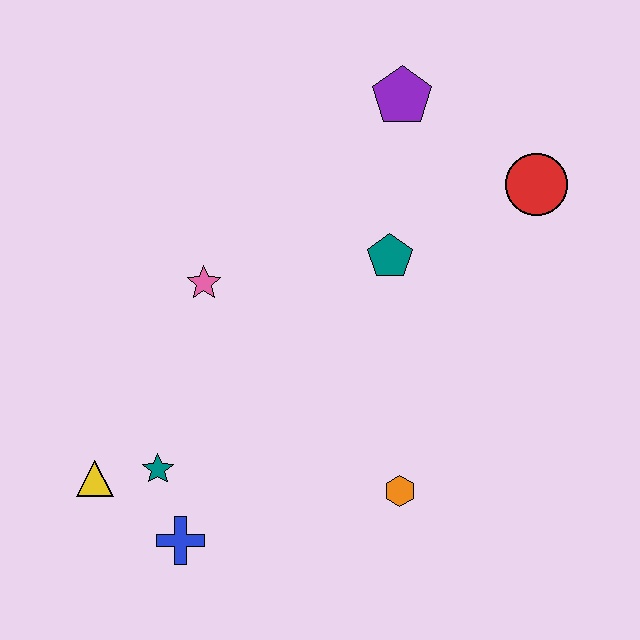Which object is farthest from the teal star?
The red circle is farthest from the teal star.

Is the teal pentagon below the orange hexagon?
No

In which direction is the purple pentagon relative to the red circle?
The purple pentagon is to the left of the red circle.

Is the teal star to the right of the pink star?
No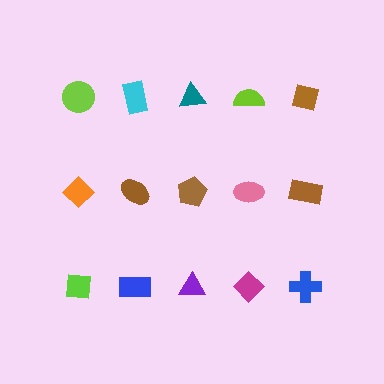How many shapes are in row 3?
5 shapes.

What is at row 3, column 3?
A purple triangle.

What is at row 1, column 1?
A lime circle.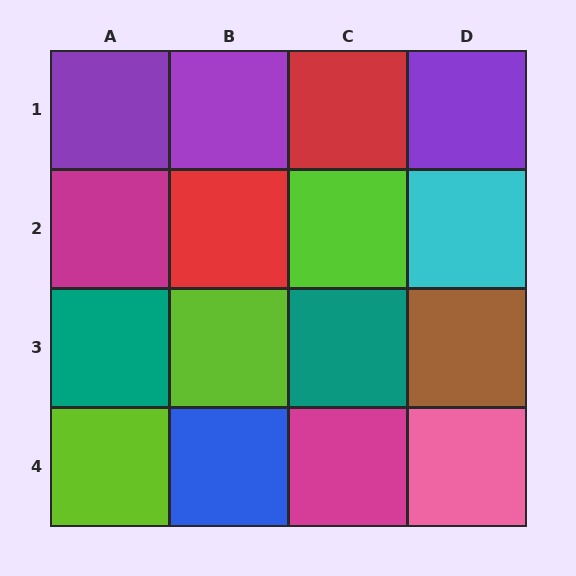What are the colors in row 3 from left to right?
Teal, lime, teal, brown.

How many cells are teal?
2 cells are teal.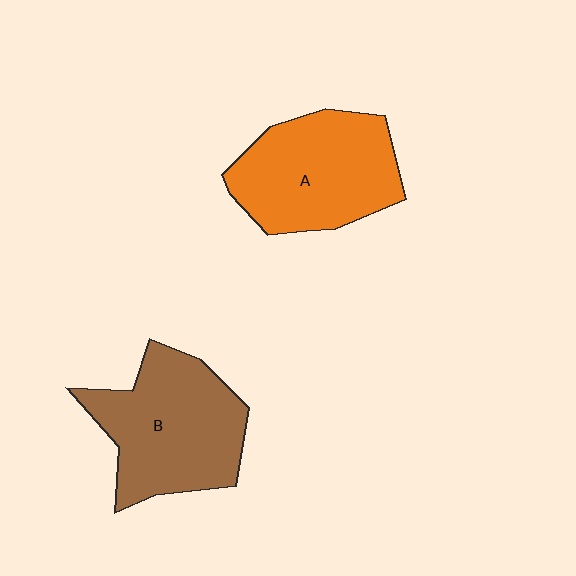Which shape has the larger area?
Shape B (brown).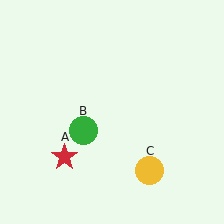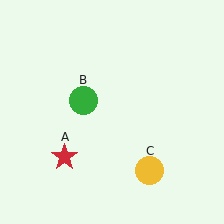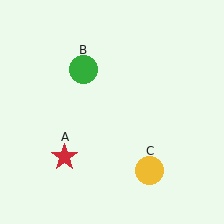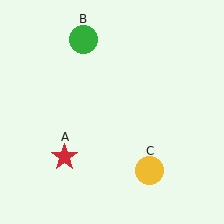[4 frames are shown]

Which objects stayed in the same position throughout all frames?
Red star (object A) and yellow circle (object C) remained stationary.